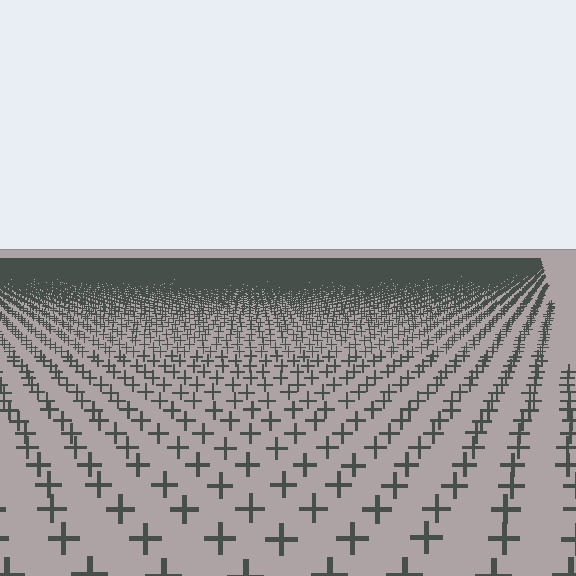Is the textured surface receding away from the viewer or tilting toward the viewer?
The surface is receding away from the viewer. Texture elements get smaller and denser toward the top.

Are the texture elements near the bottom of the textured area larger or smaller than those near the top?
Larger. Near the bottom, elements are closer to the viewer and appear at a bigger on-screen size.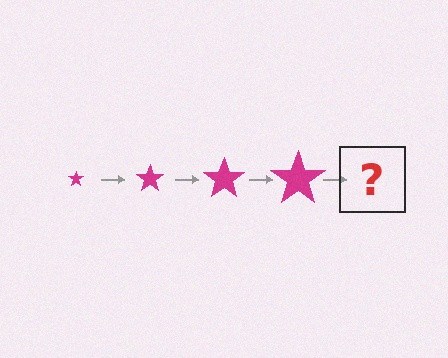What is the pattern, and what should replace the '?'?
The pattern is that the star gets progressively larger each step. The '?' should be a magenta star, larger than the previous one.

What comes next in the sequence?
The next element should be a magenta star, larger than the previous one.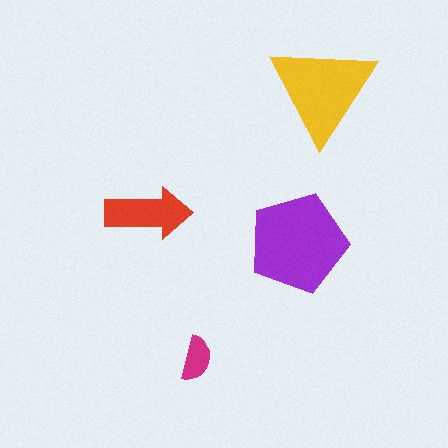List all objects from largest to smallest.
The purple pentagon, the yellow triangle, the red arrow, the magenta semicircle.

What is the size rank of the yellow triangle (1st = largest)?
2nd.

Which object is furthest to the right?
The yellow triangle is rightmost.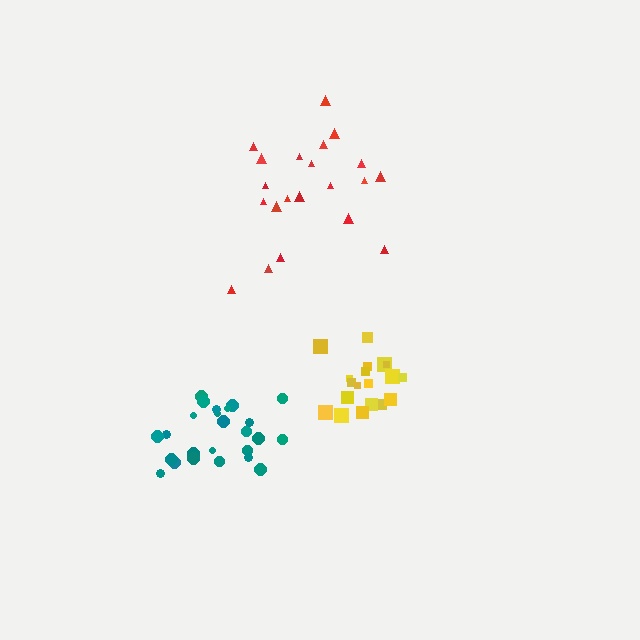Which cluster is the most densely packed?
Yellow.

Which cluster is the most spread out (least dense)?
Red.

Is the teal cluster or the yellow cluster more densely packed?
Yellow.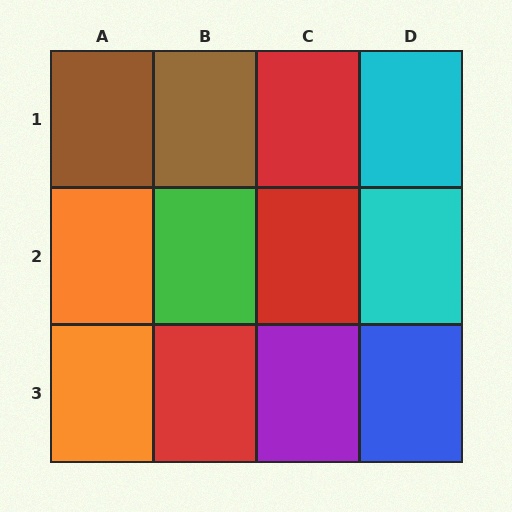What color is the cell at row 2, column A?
Orange.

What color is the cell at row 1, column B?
Brown.